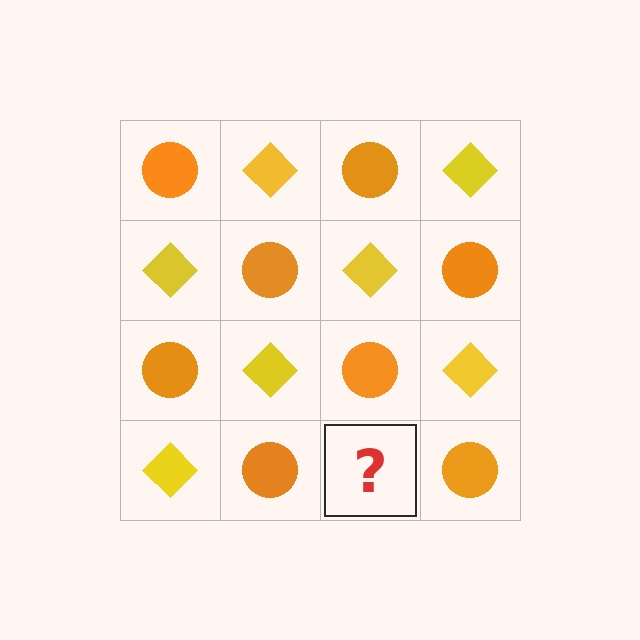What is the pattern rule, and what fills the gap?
The rule is that it alternates orange circle and yellow diamond in a checkerboard pattern. The gap should be filled with a yellow diamond.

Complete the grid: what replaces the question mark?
The question mark should be replaced with a yellow diamond.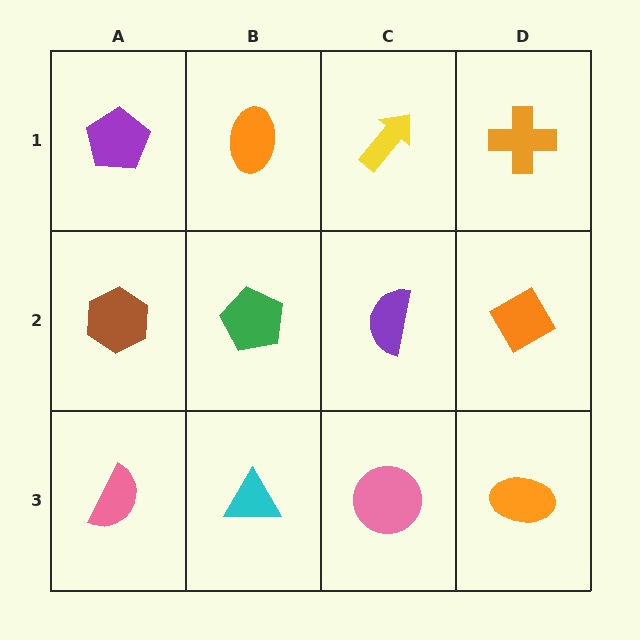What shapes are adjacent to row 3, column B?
A green pentagon (row 2, column B), a pink semicircle (row 3, column A), a pink circle (row 3, column C).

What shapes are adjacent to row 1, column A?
A brown hexagon (row 2, column A), an orange ellipse (row 1, column B).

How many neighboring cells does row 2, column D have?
3.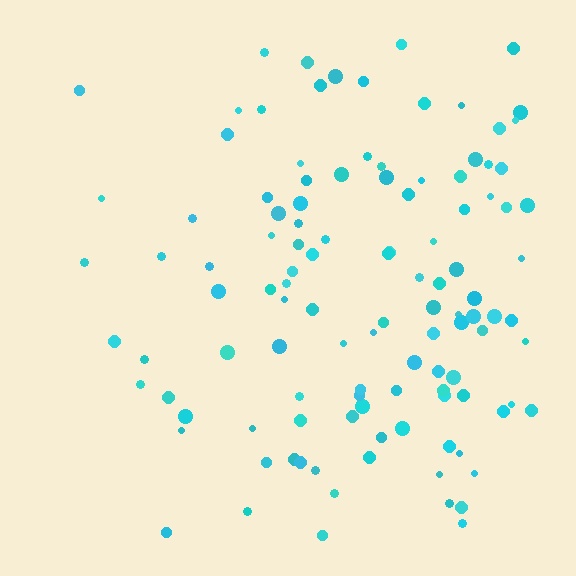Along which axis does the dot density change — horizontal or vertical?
Horizontal.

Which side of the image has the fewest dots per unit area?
The left.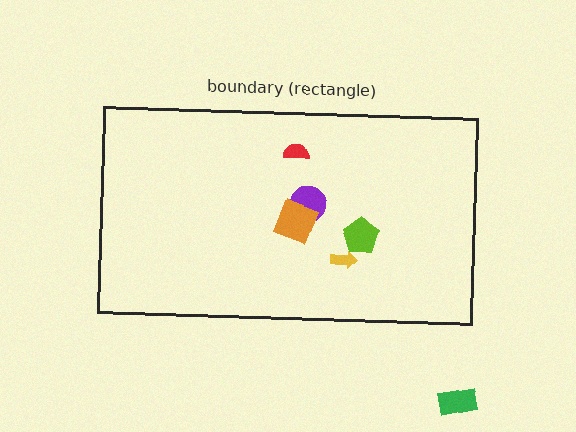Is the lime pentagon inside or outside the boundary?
Inside.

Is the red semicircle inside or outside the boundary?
Inside.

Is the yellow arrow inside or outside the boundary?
Inside.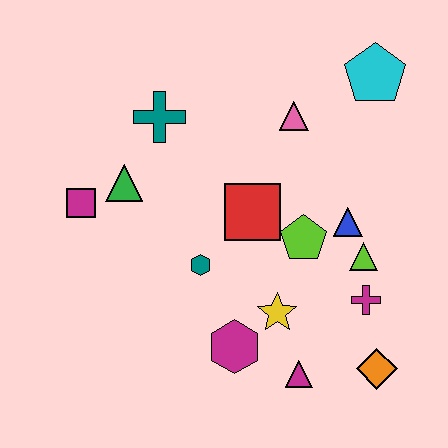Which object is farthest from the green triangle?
The orange diamond is farthest from the green triangle.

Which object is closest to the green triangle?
The magenta square is closest to the green triangle.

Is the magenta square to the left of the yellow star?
Yes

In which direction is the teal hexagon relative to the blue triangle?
The teal hexagon is to the left of the blue triangle.